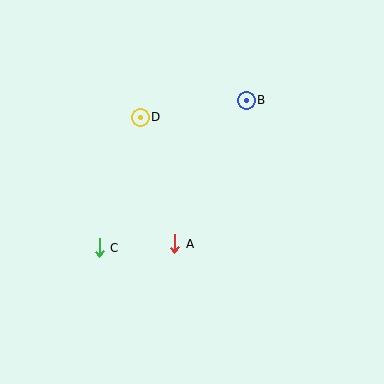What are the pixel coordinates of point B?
Point B is at (246, 100).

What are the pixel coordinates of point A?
Point A is at (175, 244).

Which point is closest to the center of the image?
Point A at (175, 244) is closest to the center.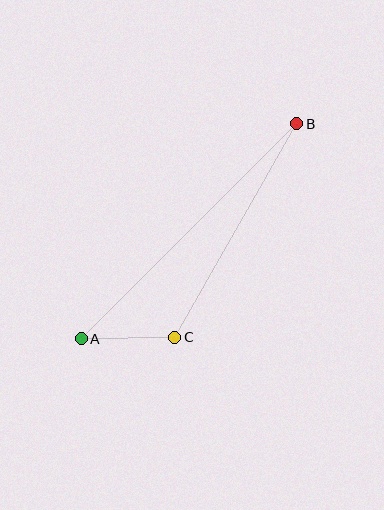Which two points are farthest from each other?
Points A and B are farthest from each other.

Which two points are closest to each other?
Points A and C are closest to each other.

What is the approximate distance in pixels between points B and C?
The distance between B and C is approximately 246 pixels.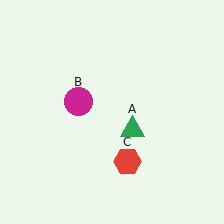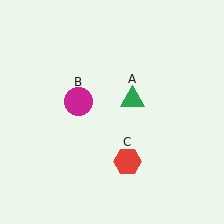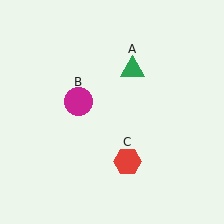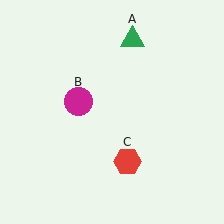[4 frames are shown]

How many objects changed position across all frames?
1 object changed position: green triangle (object A).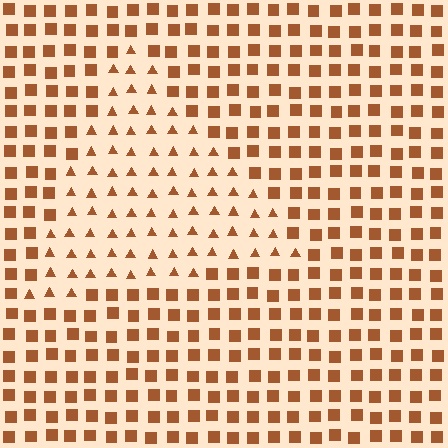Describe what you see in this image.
The image is filled with small brown elements arranged in a uniform grid. A triangle-shaped region contains triangles, while the surrounding area contains squares. The boundary is defined purely by the change in element shape.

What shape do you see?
I see a triangle.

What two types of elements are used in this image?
The image uses triangles inside the triangle region and squares outside it.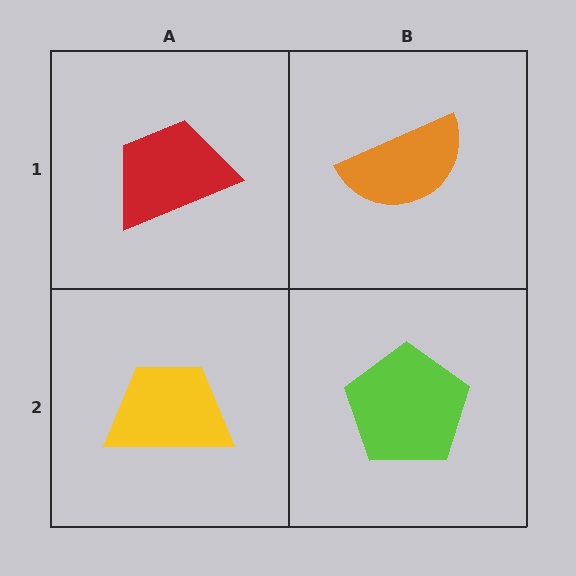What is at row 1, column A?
A red trapezoid.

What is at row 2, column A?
A yellow trapezoid.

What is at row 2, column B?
A lime pentagon.